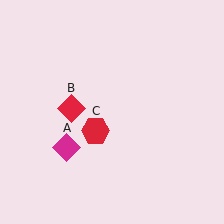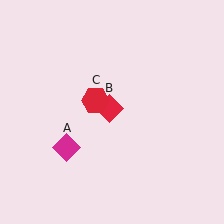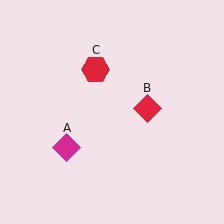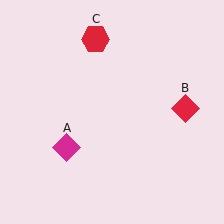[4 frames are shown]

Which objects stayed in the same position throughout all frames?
Magenta diamond (object A) remained stationary.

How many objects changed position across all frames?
2 objects changed position: red diamond (object B), red hexagon (object C).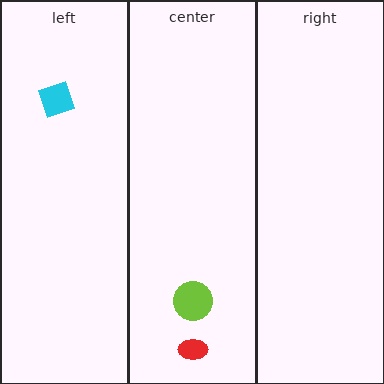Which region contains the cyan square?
The left region.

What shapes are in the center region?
The lime circle, the red ellipse.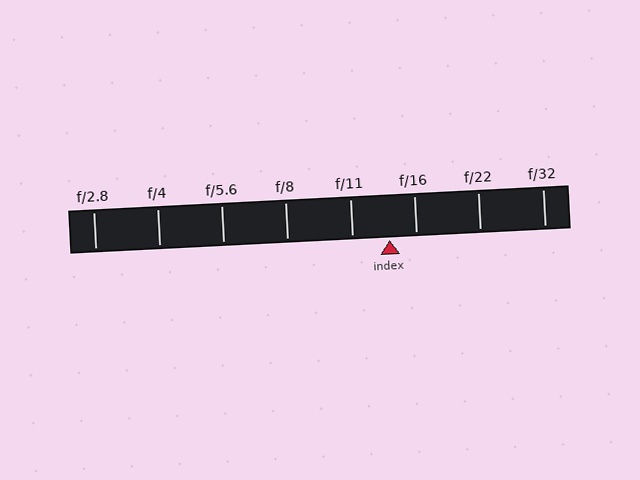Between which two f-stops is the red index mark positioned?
The index mark is between f/11 and f/16.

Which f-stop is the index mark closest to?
The index mark is closest to f/16.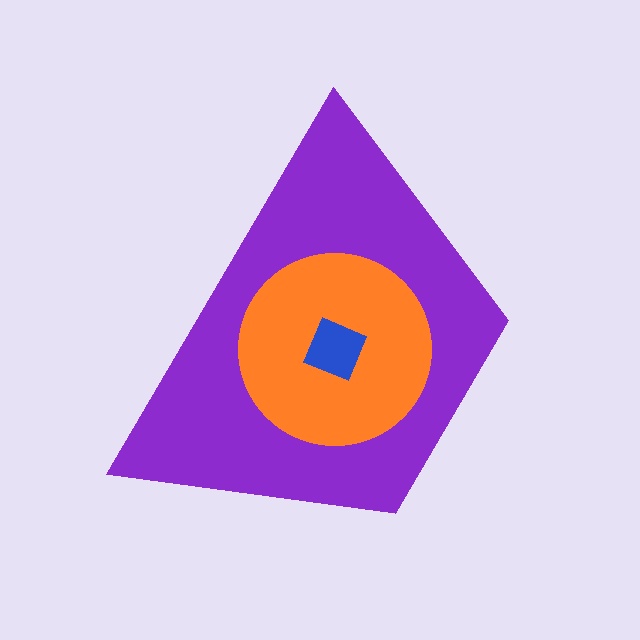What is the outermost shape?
The purple trapezoid.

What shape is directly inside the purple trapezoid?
The orange circle.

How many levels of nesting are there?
3.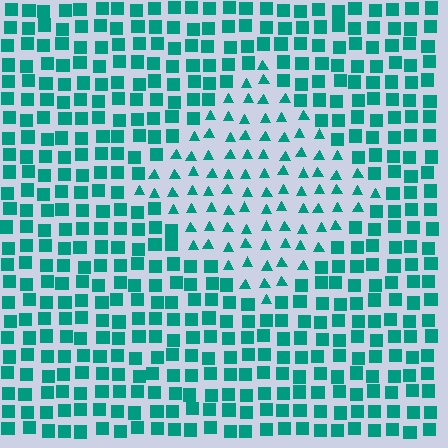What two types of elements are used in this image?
The image uses triangles inside the diamond region and squares outside it.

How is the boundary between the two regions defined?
The boundary is defined by a change in element shape: triangles inside vs. squares outside. All elements share the same color and spacing.